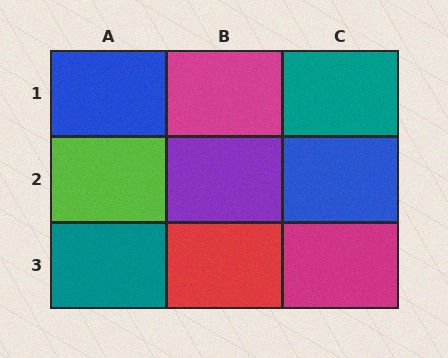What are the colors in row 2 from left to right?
Lime, purple, blue.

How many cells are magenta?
2 cells are magenta.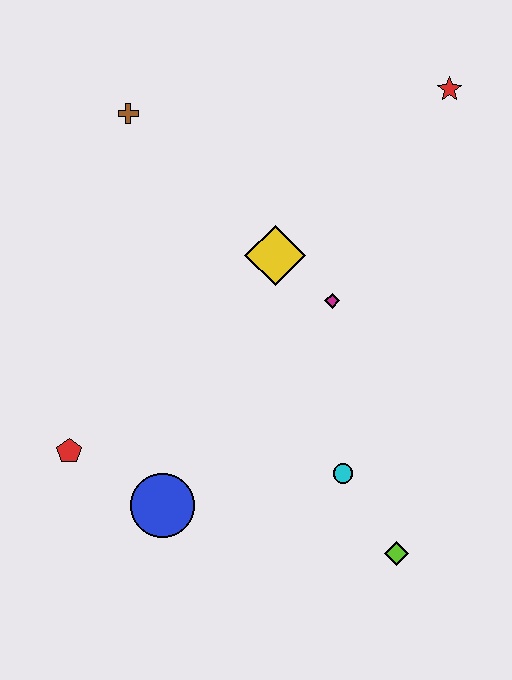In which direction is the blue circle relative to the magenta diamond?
The blue circle is below the magenta diamond.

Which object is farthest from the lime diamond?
The brown cross is farthest from the lime diamond.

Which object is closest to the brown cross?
The yellow diamond is closest to the brown cross.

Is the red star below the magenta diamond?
No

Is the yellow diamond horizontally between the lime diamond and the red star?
No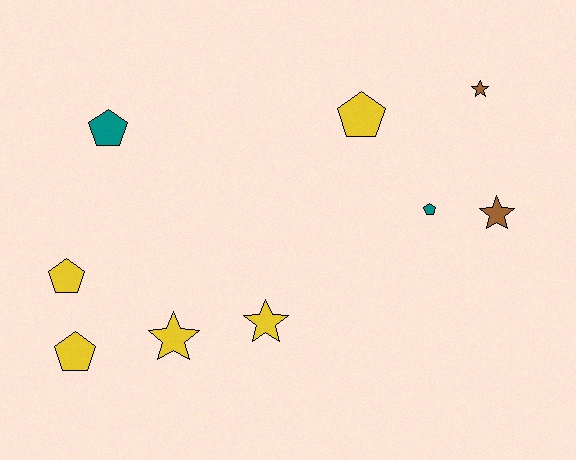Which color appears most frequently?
Yellow, with 5 objects.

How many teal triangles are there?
There are no teal triangles.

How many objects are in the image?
There are 9 objects.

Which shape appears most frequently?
Pentagon, with 5 objects.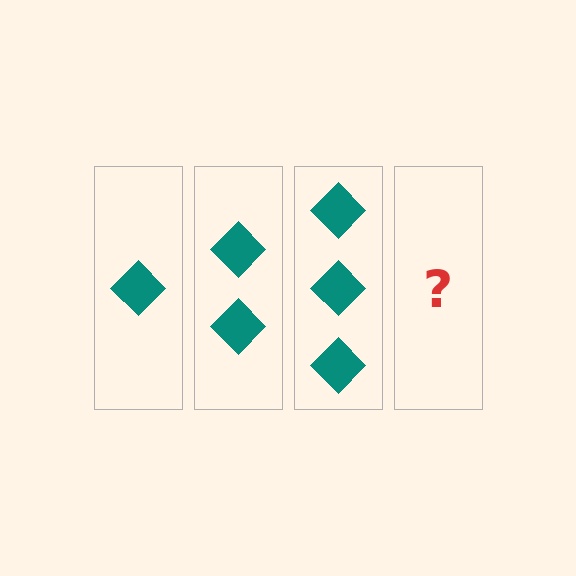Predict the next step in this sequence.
The next step is 4 diamonds.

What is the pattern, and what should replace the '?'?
The pattern is that each step adds one more diamond. The '?' should be 4 diamonds.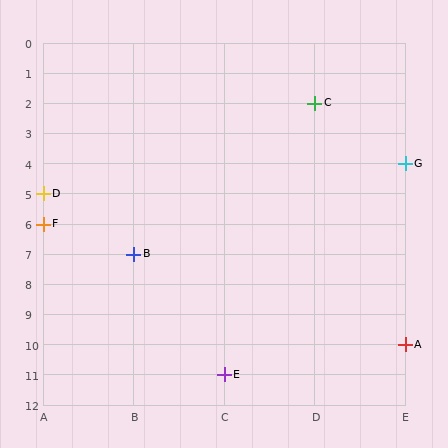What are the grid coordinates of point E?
Point E is at grid coordinates (C, 11).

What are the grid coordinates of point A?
Point A is at grid coordinates (E, 10).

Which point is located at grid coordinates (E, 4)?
Point G is at (E, 4).